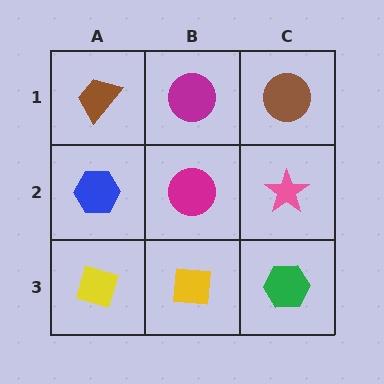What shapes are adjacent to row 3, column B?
A magenta circle (row 2, column B), a yellow diamond (row 3, column A), a green hexagon (row 3, column C).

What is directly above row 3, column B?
A magenta circle.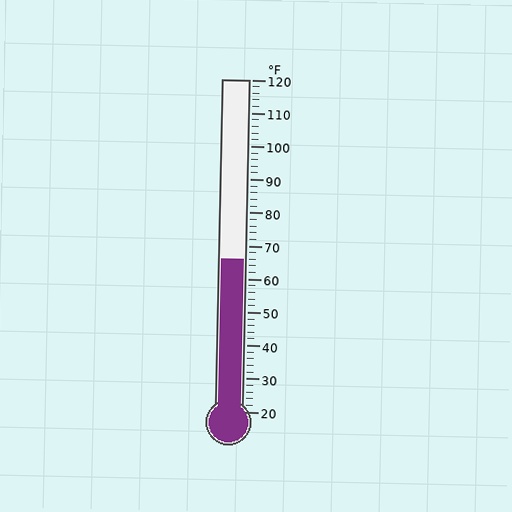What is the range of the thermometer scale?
The thermometer scale ranges from 20°F to 120°F.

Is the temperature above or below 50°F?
The temperature is above 50°F.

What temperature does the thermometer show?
The thermometer shows approximately 66°F.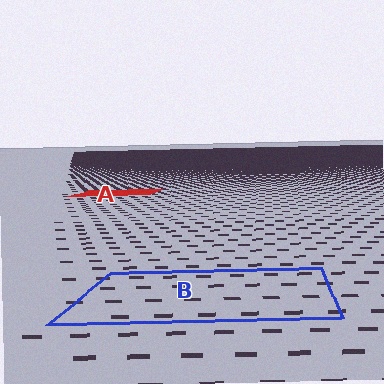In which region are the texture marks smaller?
The texture marks are smaller in region A, because it is farther away.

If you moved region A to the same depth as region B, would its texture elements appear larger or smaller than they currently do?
They would appear larger. At a closer depth, the same texture elements are projected at a bigger on-screen size.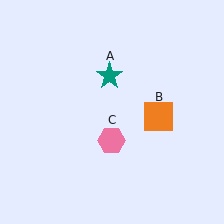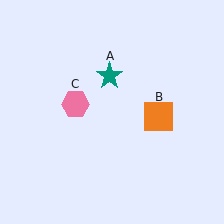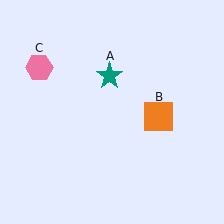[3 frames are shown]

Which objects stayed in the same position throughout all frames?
Teal star (object A) and orange square (object B) remained stationary.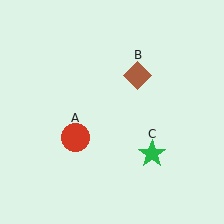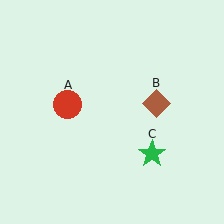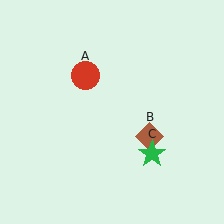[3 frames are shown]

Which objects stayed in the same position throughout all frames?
Green star (object C) remained stationary.